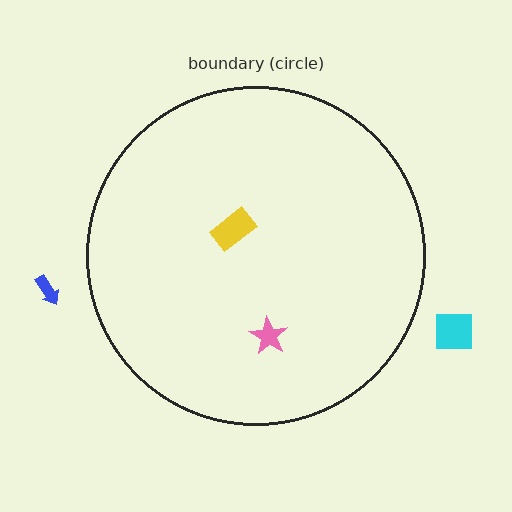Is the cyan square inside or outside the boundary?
Outside.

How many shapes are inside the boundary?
2 inside, 2 outside.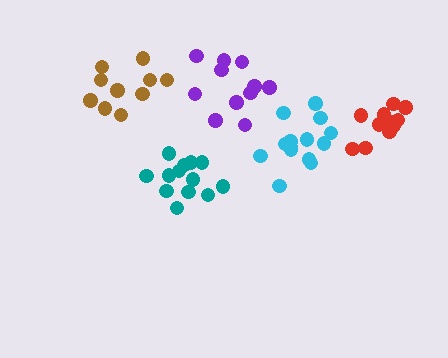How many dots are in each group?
Group 1: 14 dots, Group 2: 10 dots, Group 3: 13 dots, Group 4: 11 dots, Group 5: 11 dots (59 total).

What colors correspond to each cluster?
The clusters are colored: cyan, brown, teal, purple, red.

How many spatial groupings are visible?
There are 5 spatial groupings.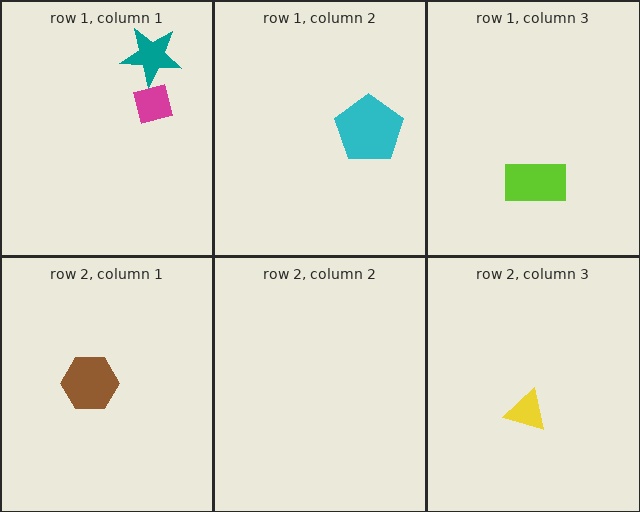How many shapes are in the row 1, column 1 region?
2.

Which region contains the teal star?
The row 1, column 1 region.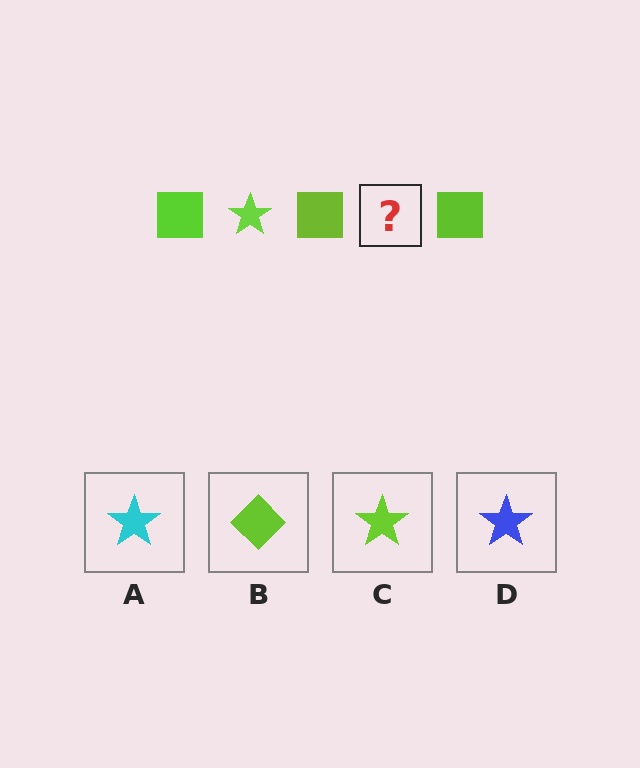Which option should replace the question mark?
Option C.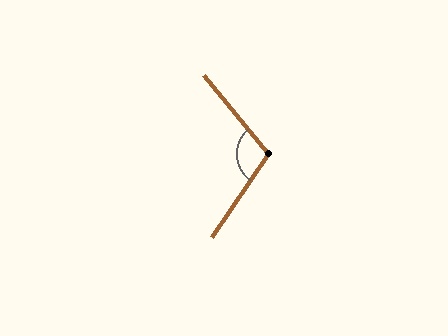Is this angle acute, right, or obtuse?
It is obtuse.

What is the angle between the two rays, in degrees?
Approximately 107 degrees.